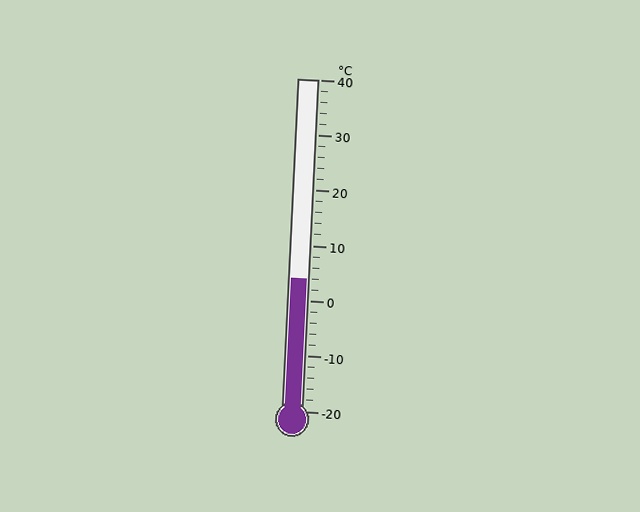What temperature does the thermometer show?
The thermometer shows approximately 4°C.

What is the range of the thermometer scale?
The thermometer scale ranges from -20°C to 40°C.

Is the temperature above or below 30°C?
The temperature is below 30°C.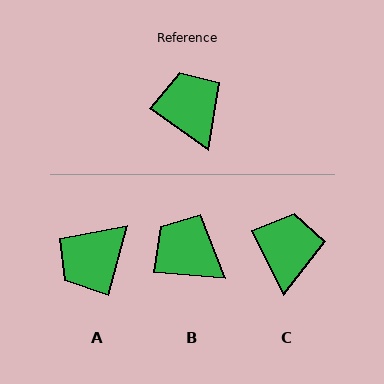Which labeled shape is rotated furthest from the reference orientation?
A, about 110 degrees away.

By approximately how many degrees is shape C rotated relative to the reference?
Approximately 28 degrees clockwise.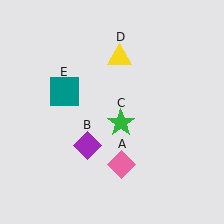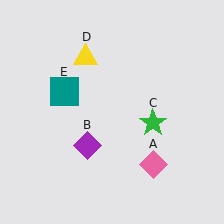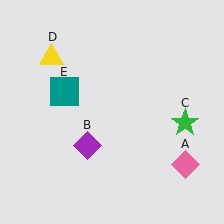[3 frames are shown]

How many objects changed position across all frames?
3 objects changed position: pink diamond (object A), green star (object C), yellow triangle (object D).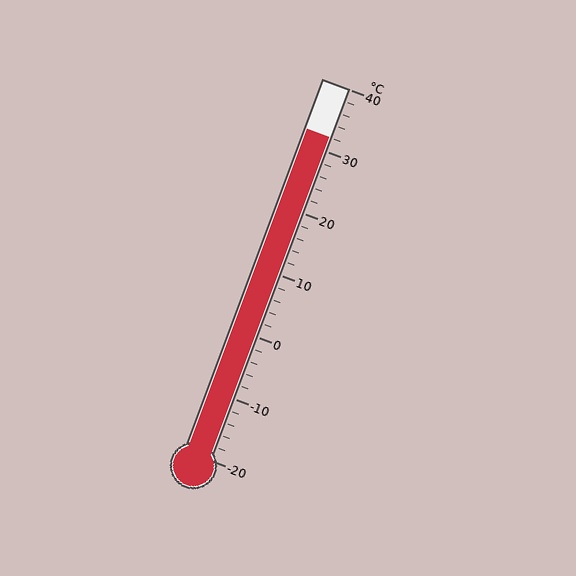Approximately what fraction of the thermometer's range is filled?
The thermometer is filled to approximately 85% of its range.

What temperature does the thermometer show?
The thermometer shows approximately 32°C.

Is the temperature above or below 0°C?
The temperature is above 0°C.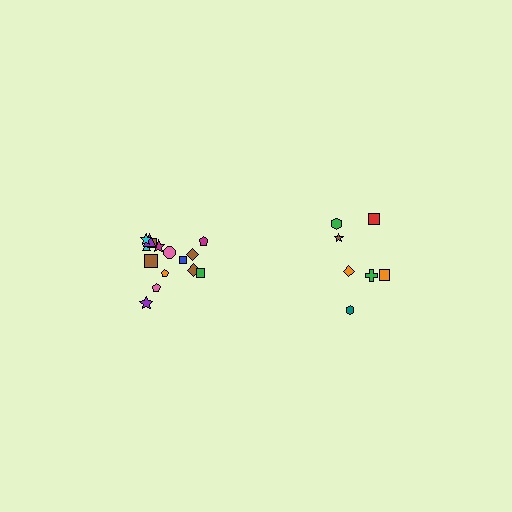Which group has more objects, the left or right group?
The left group.